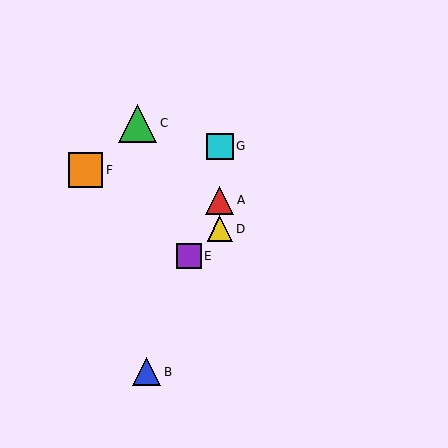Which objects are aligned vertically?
Objects A, D, G are aligned vertically.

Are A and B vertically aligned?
No, A is at x≈220 and B is at x≈146.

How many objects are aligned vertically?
3 objects (A, D, G) are aligned vertically.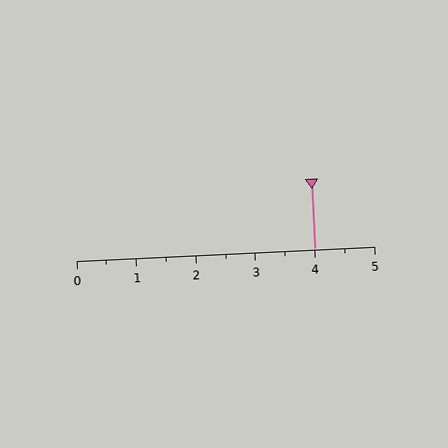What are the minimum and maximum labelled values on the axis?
The axis runs from 0 to 5.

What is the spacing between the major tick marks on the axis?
The major ticks are spaced 1 apart.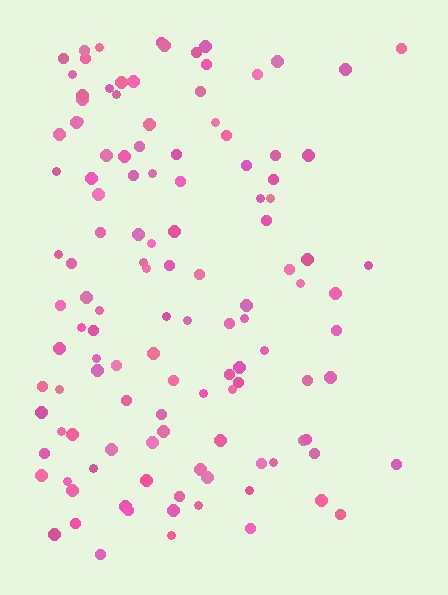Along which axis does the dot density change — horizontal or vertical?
Horizontal.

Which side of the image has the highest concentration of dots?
The left.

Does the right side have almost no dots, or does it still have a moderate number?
Still a moderate number, just noticeably fewer than the left.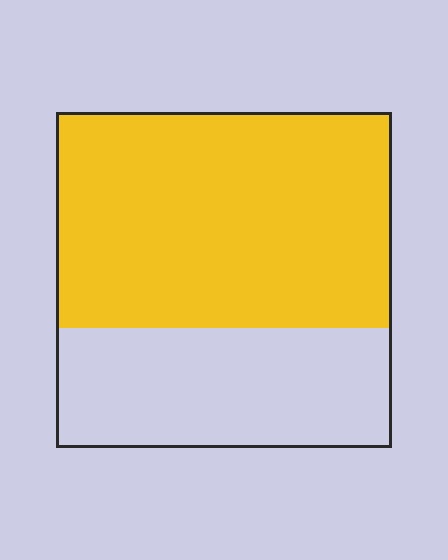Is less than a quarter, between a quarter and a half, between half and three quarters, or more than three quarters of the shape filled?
Between half and three quarters.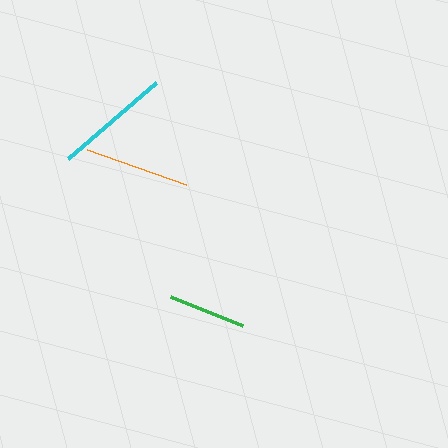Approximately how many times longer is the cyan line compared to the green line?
The cyan line is approximately 1.5 times the length of the green line.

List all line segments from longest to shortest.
From longest to shortest: cyan, orange, green.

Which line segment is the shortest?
The green line is the shortest at approximately 78 pixels.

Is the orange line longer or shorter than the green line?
The orange line is longer than the green line.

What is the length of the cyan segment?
The cyan segment is approximately 117 pixels long.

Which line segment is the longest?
The cyan line is the longest at approximately 117 pixels.